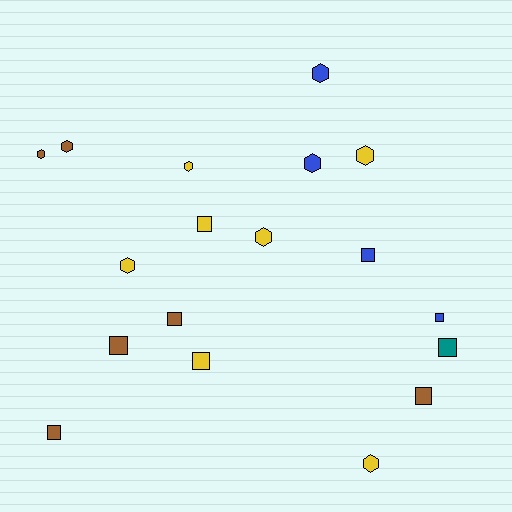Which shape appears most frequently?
Square, with 9 objects.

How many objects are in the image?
There are 18 objects.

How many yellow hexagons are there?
There are 5 yellow hexagons.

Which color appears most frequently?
Yellow, with 7 objects.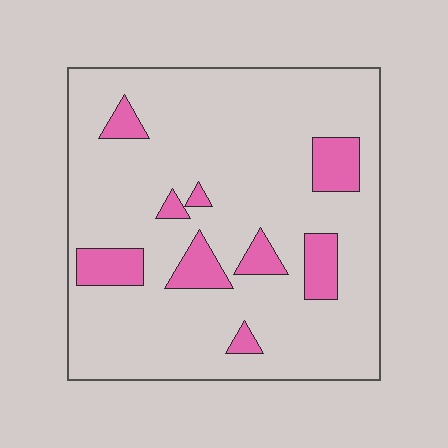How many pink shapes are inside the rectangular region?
9.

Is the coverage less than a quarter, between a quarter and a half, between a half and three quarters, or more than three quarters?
Less than a quarter.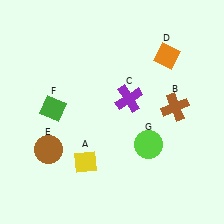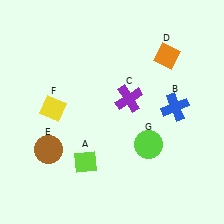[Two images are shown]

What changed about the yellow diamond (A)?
In Image 1, A is yellow. In Image 2, it changed to lime.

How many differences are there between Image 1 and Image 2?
There are 3 differences between the two images.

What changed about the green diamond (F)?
In Image 1, F is green. In Image 2, it changed to yellow.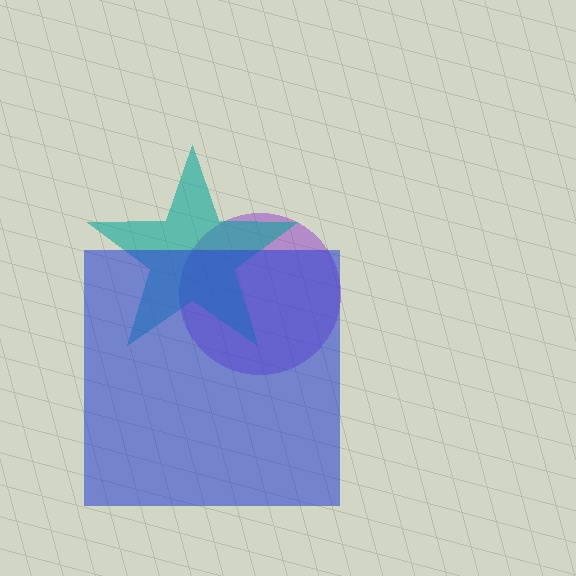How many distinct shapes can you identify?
There are 3 distinct shapes: a purple circle, a teal star, a blue square.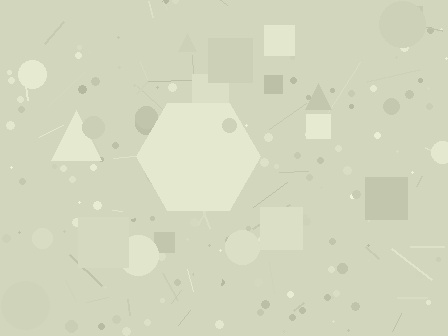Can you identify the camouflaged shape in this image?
The camouflaged shape is a hexagon.